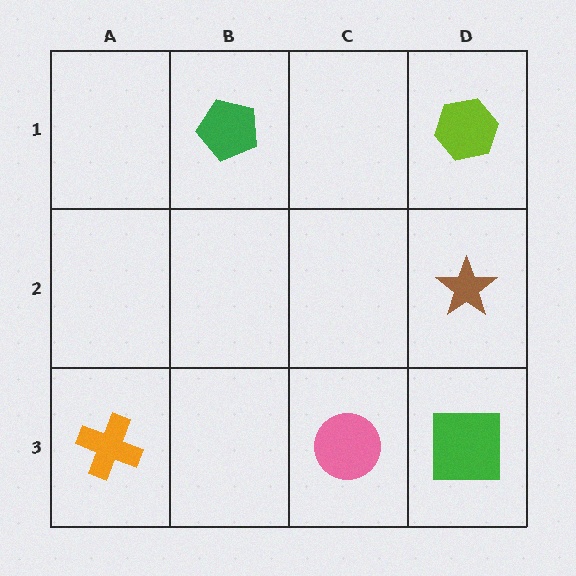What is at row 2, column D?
A brown star.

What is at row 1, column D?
A lime hexagon.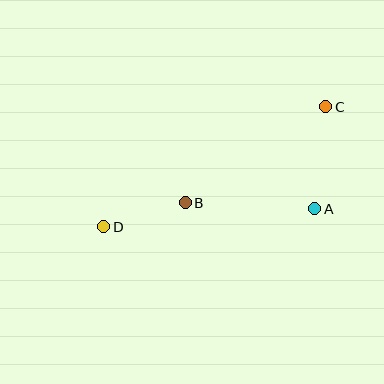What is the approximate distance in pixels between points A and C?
The distance between A and C is approximately 102 pixels.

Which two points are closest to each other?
Points B and D are closest to each other.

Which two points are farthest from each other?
Points C and D are farthest from each other.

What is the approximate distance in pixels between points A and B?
The distance between A and B is approximately 130 pixels.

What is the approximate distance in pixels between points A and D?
The distance between A and D is approximately 212 pixels.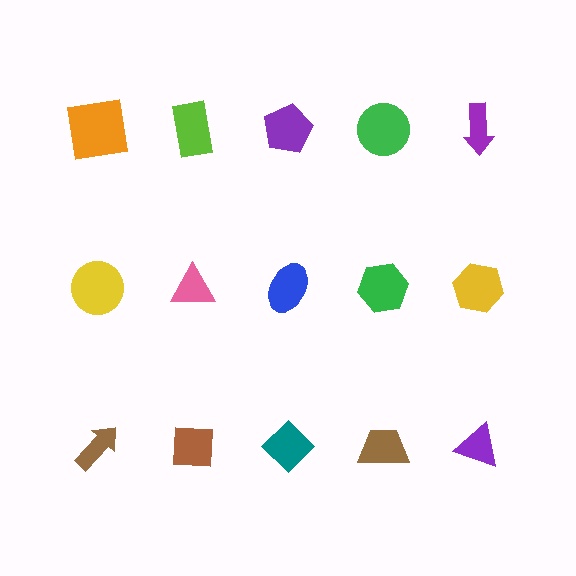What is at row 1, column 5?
A purple arrow.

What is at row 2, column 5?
A yellow hexagon.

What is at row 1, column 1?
An orange square.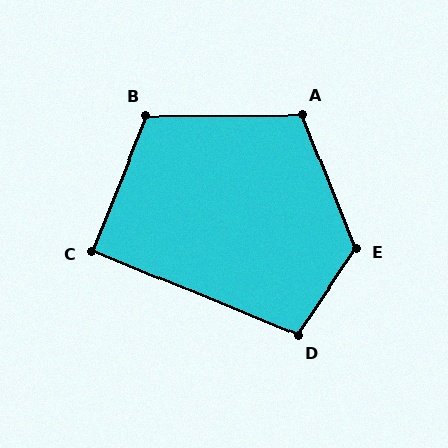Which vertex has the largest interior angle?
E, at approximately 125 degrees.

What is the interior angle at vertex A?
Approximately 112 degrees (obtuse).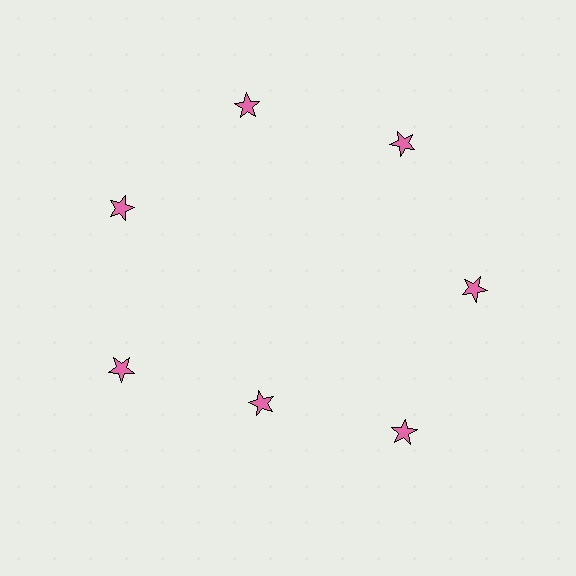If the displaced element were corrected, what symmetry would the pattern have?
It would have 7-fold rotational symmetry — the pattern would map onto itself every 51 degrees.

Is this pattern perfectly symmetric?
No. The 7 pink stars are arranged in a ring, but one element near the 6 o'clock position is pulled inward toward the center, breaking the 7-fold rotational symmetry.